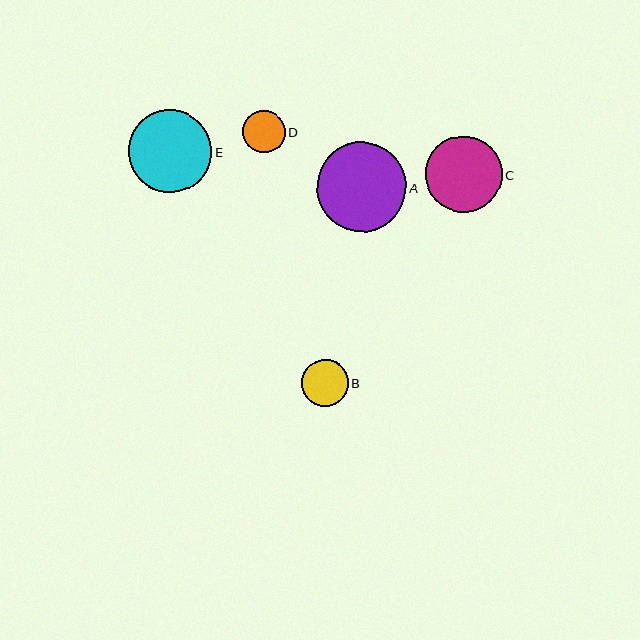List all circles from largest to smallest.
From largest to smallest: A, E, C, B, D.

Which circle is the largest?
Circle A is the largest with a size of approximately 89 pixels.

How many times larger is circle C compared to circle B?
Circle C is approximately 1.6 times the size of circle B.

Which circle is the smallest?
Circle D is the smallest with a size of approximately 42 pixels.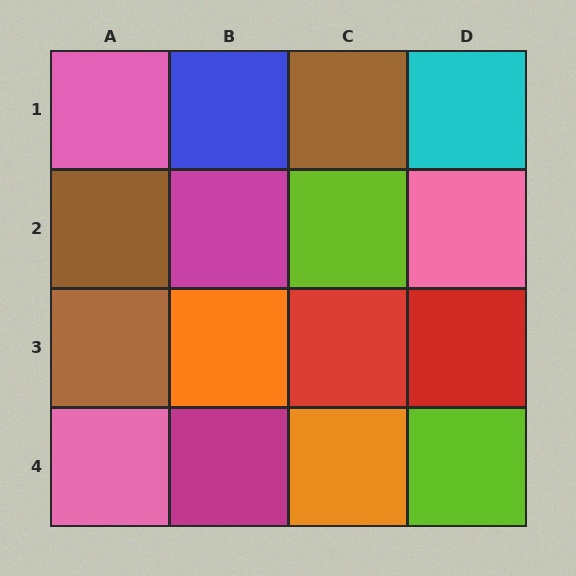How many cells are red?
2 cells are red.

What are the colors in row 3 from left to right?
Brown, orange, red, red.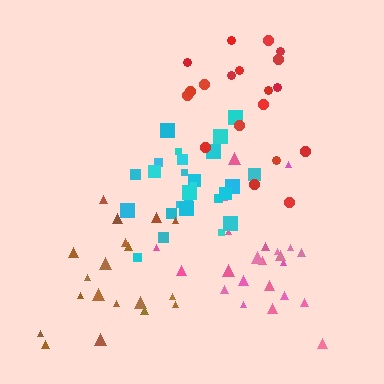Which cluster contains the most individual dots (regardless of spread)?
Cyan (26).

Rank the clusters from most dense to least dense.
cyan, pink, brown, red.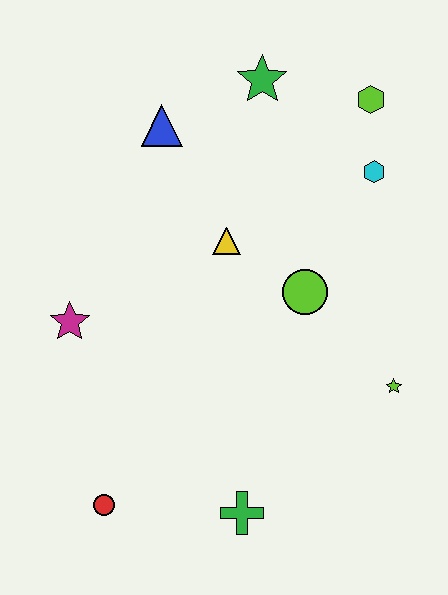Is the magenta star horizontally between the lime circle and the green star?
No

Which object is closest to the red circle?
The green cross is closest to the red circle.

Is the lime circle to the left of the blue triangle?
No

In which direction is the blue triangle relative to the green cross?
The blue triangle is above the green cross.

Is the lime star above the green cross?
Yes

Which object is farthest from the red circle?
The lime hexagon is farthest from the red circle.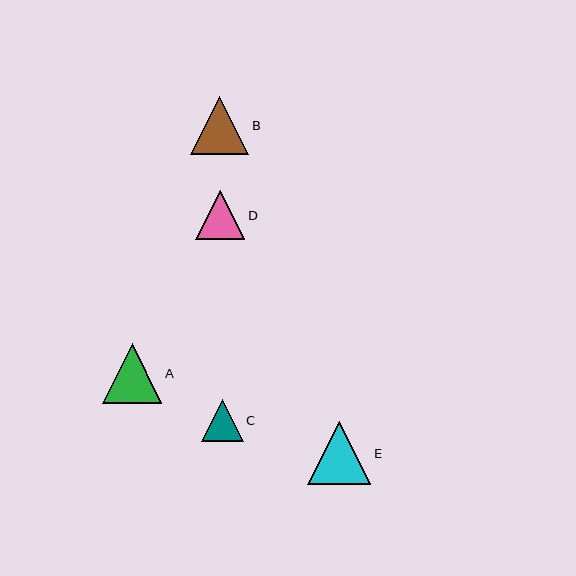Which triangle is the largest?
Triangle E is the largest with a size of approximately 63 pixels.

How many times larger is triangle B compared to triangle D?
Triangle B is approximately 1.2 times the size of triangle D.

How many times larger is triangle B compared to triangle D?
Triangle B is approximately 1.2 times the size of triangle D.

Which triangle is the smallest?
Triangle C is the smallest with a size of approximately 42 pixels.